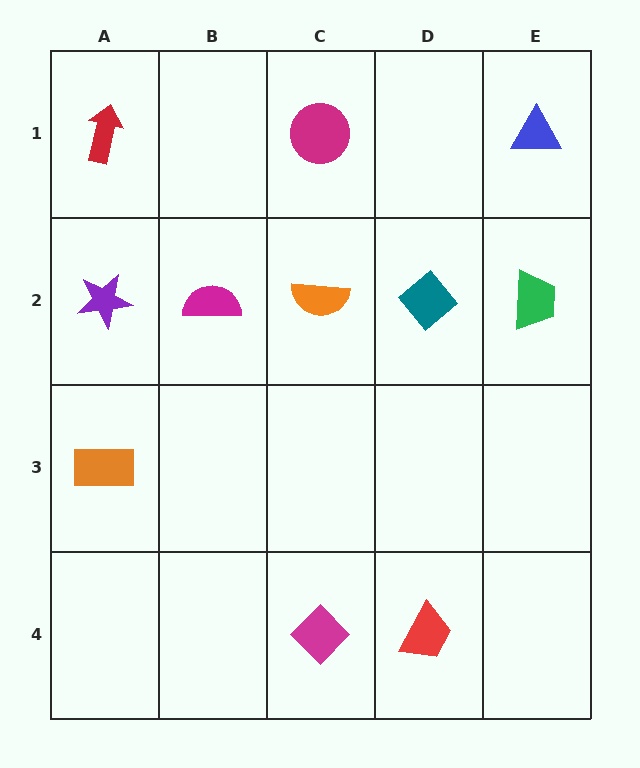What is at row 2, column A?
A purple star.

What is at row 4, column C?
A magenta diamond.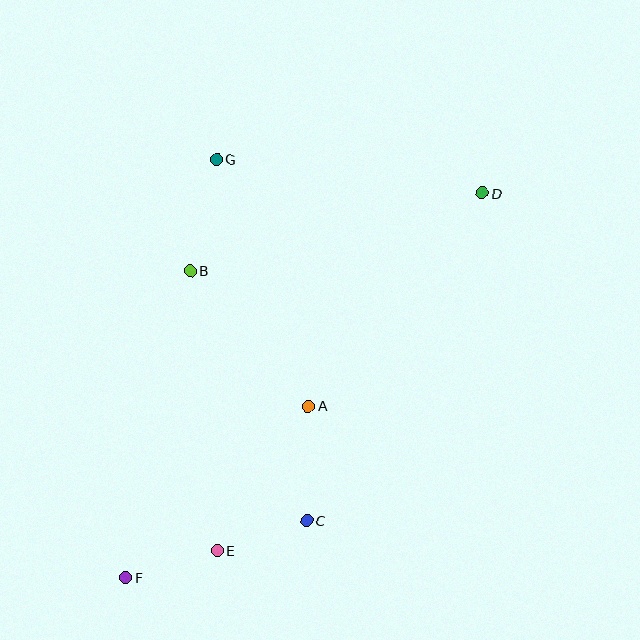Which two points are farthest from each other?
Points D and F are farthest from each other.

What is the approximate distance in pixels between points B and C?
The distance between B and C is approximately 276 pixels.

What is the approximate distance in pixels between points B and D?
The distance between B and D is approximately 302 pixels.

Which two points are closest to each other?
Points C and E are closest to each other.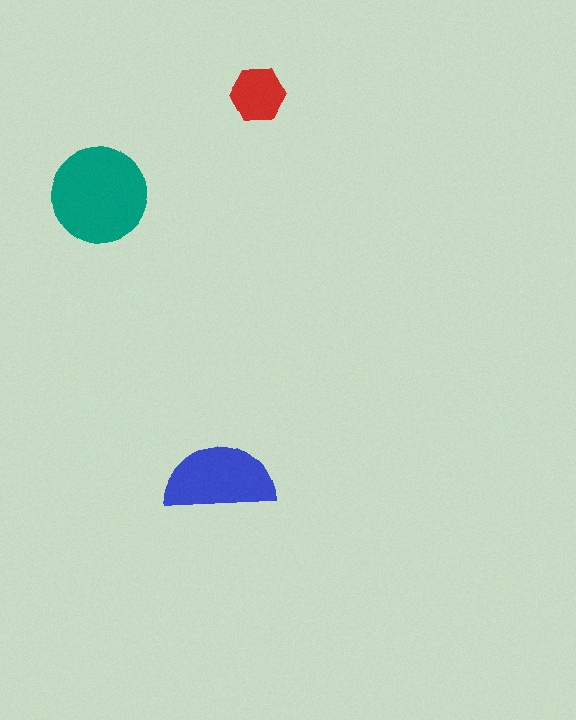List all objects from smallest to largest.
The red hexagon, the blue semicircle, the teal circle.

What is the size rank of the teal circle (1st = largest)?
1st.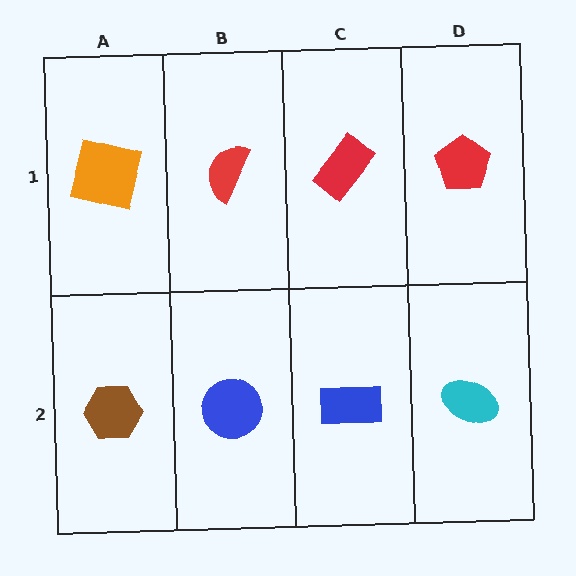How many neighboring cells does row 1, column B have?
3.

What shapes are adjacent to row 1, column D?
A cyan ellipse (row 2, column D), a red rectangle (row 1, column C).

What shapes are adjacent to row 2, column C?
A red rectangle (row 1, column C), a blue circle (row 2, column B), a cyan ellipse (row 2, column D).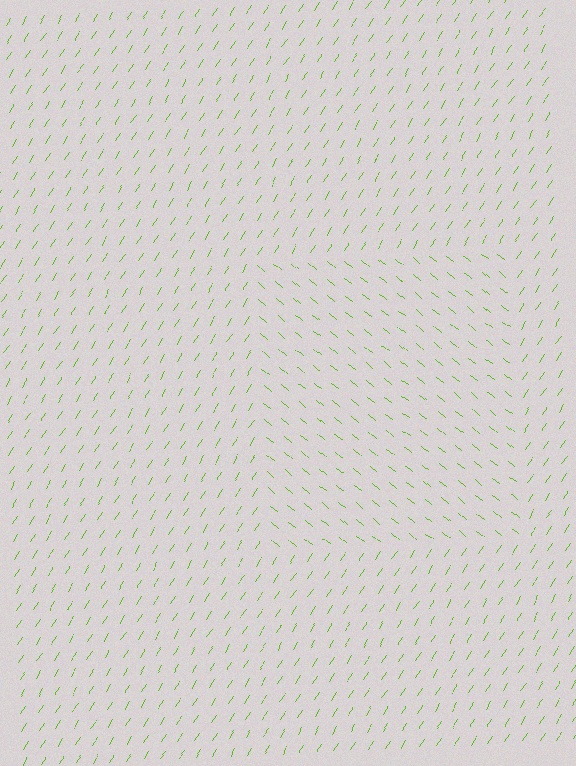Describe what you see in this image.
The image is filled with small lime line segments. A rectangle region in the image has lines oriented differently from the surrounding lines, creating a visible texture boundary.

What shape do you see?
I see a rectangle.